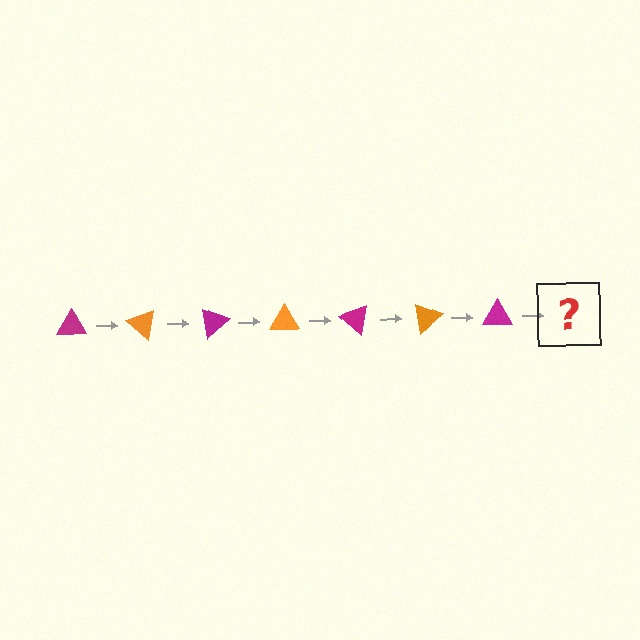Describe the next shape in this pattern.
It should be an orange triangle, rotated 280 degrees from the start.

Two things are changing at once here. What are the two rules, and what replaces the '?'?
The two rules are that it rotates 40 degrees each step and the color cycles through magenta and orange. The '?' should be an orange triangle, rotated 280 degrees from the start.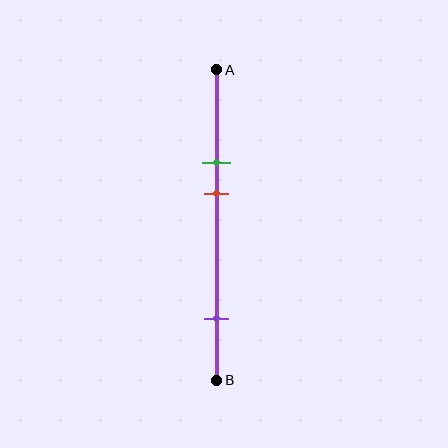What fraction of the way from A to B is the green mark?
The green mark is approximately 30% (0.3) of the way from A to B.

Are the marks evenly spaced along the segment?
No, the marks are not evenly spaced.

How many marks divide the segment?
There are 3 marks dividing the segment.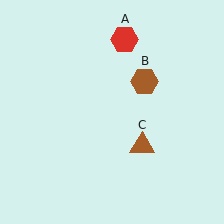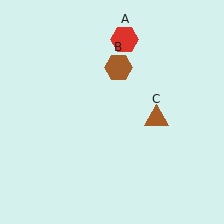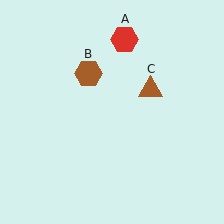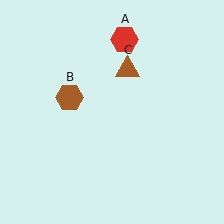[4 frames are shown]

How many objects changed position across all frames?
2 objects changed position: brown hexagon (object B), brown triangle (object C).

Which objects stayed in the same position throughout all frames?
Red hexagon (object A) remained stationary.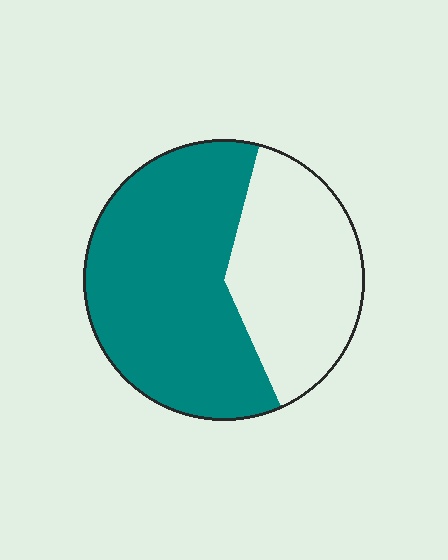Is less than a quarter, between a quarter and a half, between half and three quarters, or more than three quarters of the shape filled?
Between half and three quarters.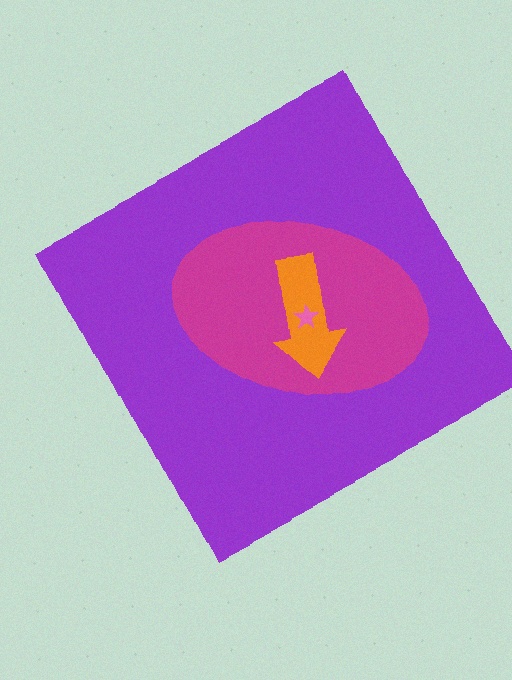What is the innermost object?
The pink star.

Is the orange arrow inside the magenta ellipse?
Yes.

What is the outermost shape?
The purple square.